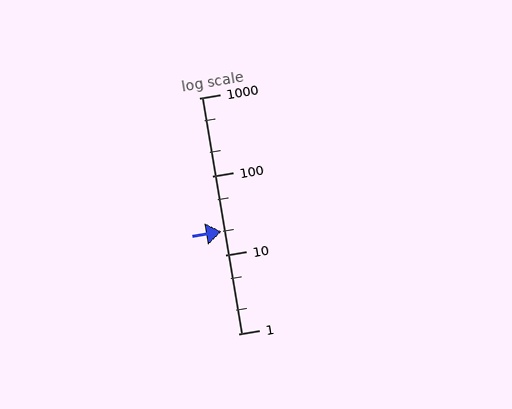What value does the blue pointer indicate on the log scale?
The pointer indicates approximately 20.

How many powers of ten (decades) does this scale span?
The scale spans 3 decades, from 1 to 1000.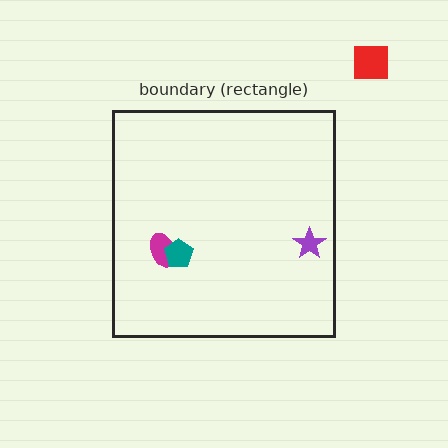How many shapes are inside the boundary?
3 inside, 1 outside.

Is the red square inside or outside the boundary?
Outside.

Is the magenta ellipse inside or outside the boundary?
Inside.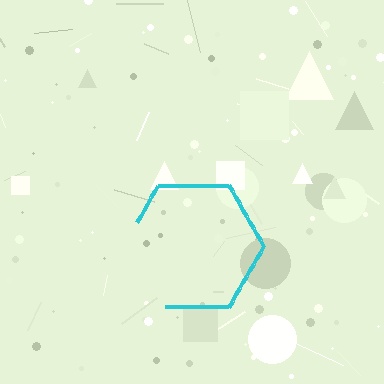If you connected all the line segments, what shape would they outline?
They would outline a hexagon.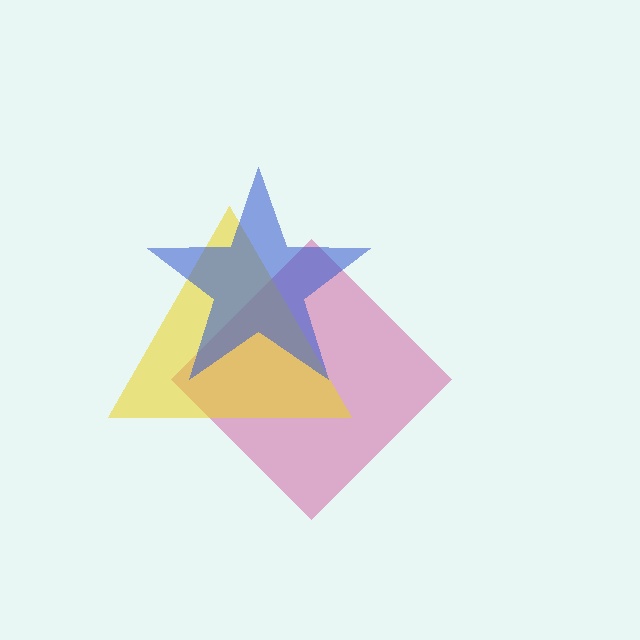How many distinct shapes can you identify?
There are 3 distinct shapes: a magenta diamond, a yellow triangle, a blue star.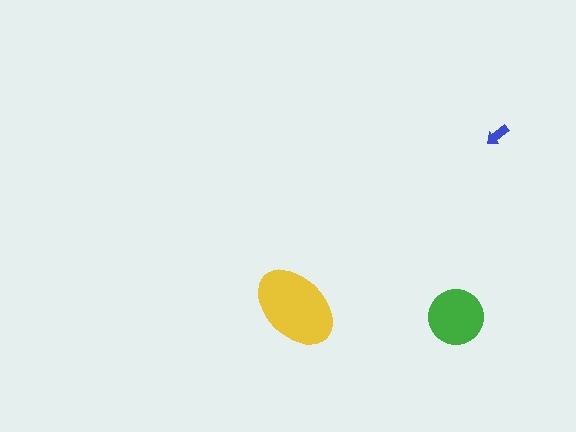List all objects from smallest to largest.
The blue arrow, the green circle, the yellow ellipse.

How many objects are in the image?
There are 3 objects in the image.